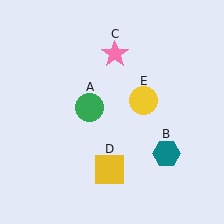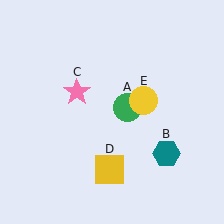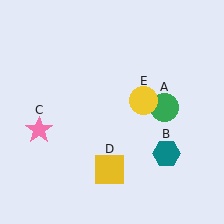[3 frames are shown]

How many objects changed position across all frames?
2 objects changed position: green circle (object A), pink star (object C).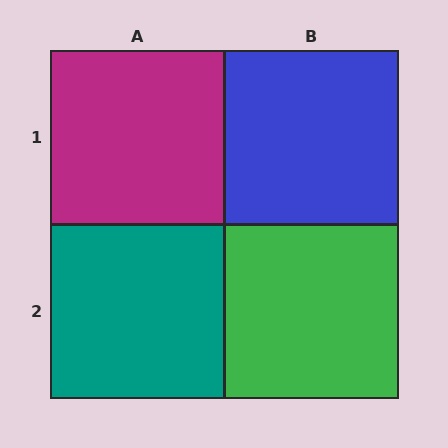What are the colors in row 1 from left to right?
Magenta, blue.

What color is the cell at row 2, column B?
Green.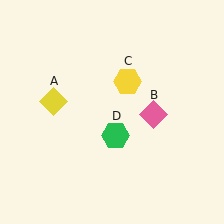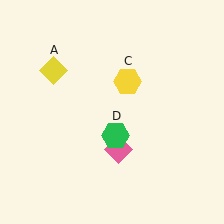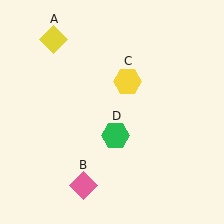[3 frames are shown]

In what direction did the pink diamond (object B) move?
The pink diamond (object B) moved down and to the left.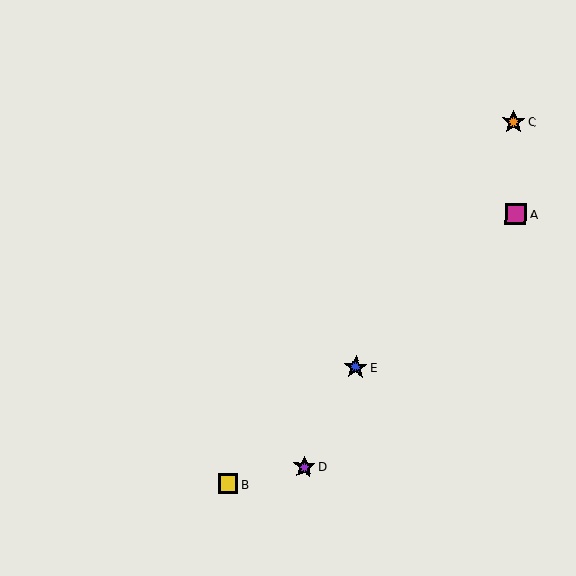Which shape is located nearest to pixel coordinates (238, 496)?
The yellow square (labeled B) at (228, 484) is nearest to that location.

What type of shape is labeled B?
Shape B is a yellow square.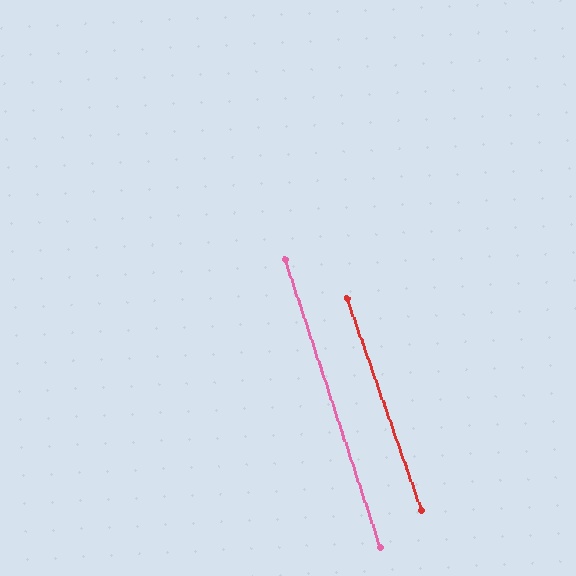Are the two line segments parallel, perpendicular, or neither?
Parallel — their directions differ by only 1.1°.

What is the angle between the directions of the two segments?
Approximately 1 degree.